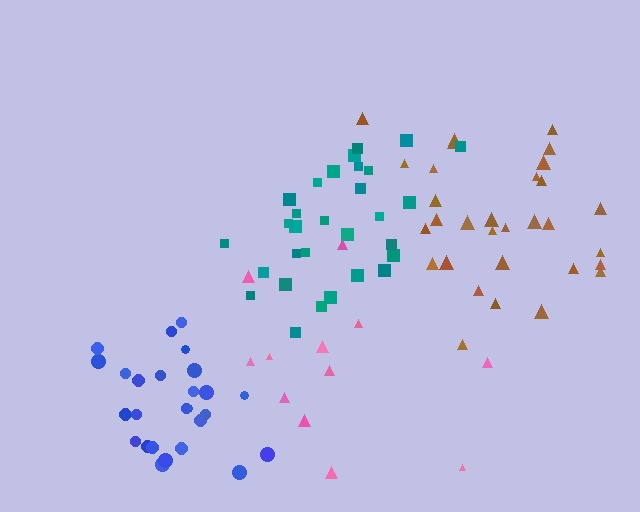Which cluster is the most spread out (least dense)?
Pink.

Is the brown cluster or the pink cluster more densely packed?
Brown.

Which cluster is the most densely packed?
Blue.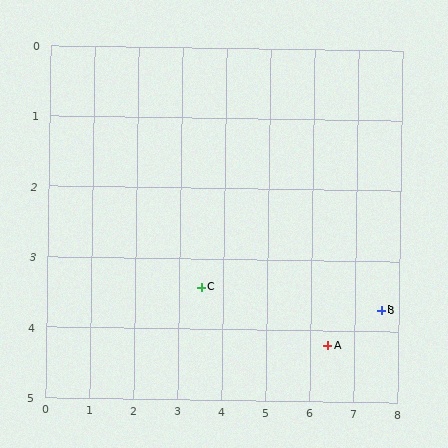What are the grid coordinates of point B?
Point B is at approximately (7.6, 3.7).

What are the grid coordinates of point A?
Point A is at approximately (6.4, 4.2).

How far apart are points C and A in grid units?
Points C and A are about 3.0 grid units apart.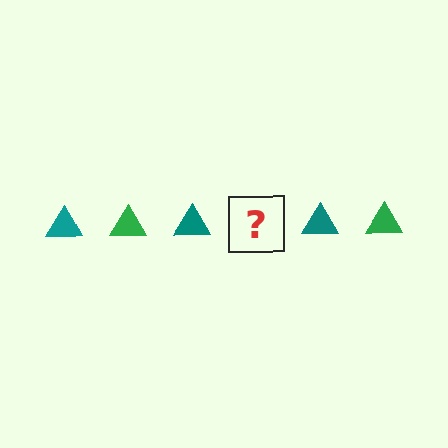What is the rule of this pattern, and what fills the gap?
The rule is that the pattern cycles through teal, green triangles. The gap should be filled with a green triangle.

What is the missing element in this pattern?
The missing element is a green triangle.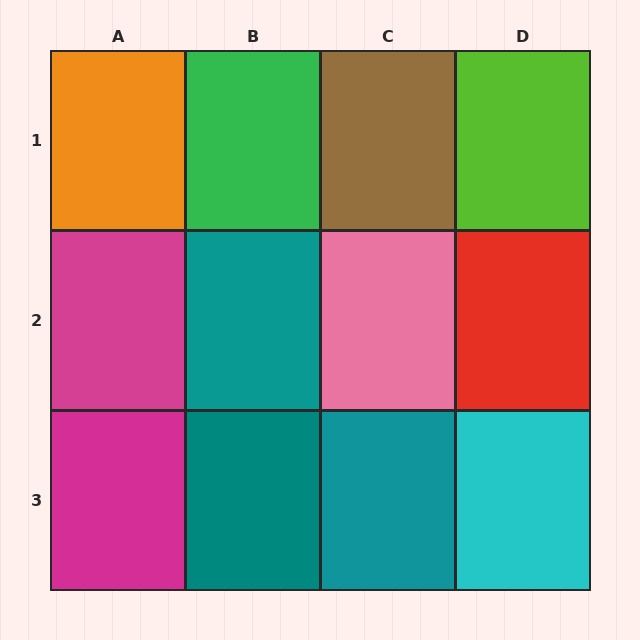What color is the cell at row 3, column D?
Cyan.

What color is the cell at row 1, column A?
Orange.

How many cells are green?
1 cell is green.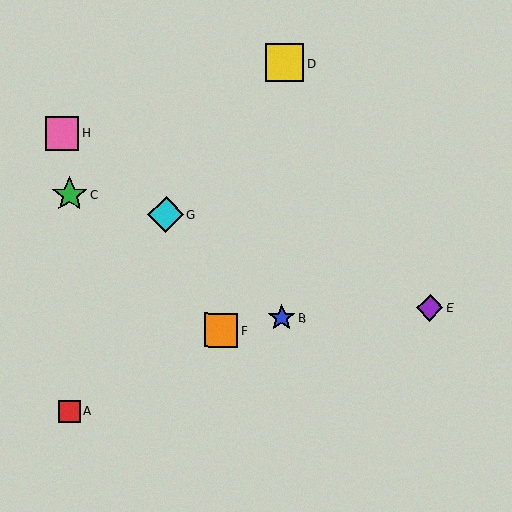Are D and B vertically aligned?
Yes, both are at x≈285.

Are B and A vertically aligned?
No, B is at x≈282 and A is at x≈70.